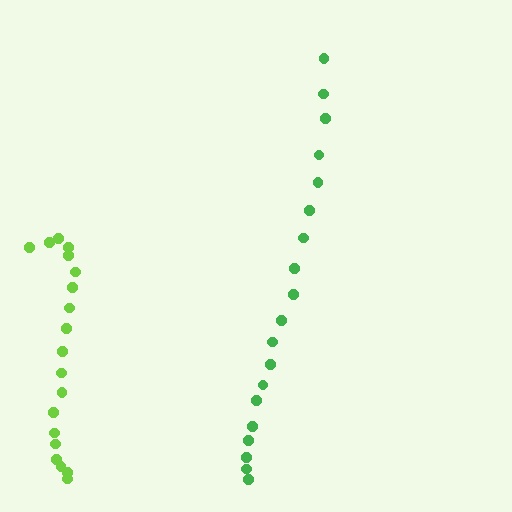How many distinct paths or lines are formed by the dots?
There are 2 distinct paths.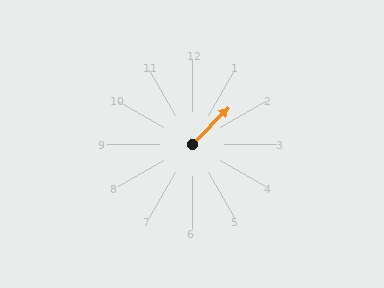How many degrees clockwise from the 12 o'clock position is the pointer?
Approximately 45 degrees.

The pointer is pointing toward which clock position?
Roughly 2 o'clock.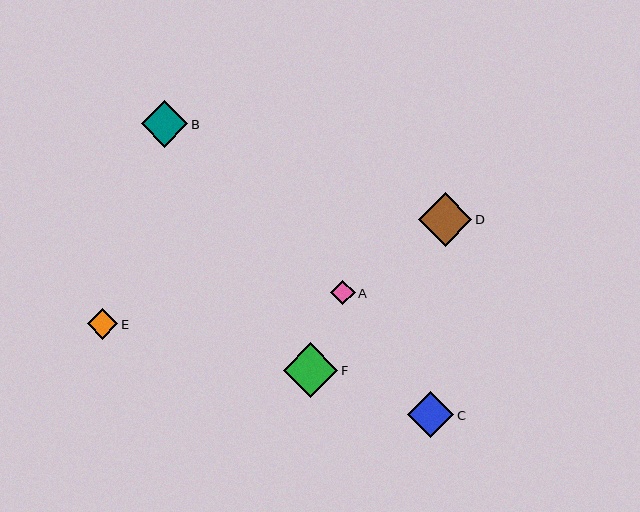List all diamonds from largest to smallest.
From largest to smallest: F, D, B, C, E, A.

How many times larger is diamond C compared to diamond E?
Diamond C is approximately 1.5 times the size of diamond E.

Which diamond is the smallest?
Diamond A is the smallest with a size of approximately 24 pixels.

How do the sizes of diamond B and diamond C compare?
Diamond B and diamond C are approximately the same size.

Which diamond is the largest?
Diamond F is the largest with a size of approximately 54 pixels.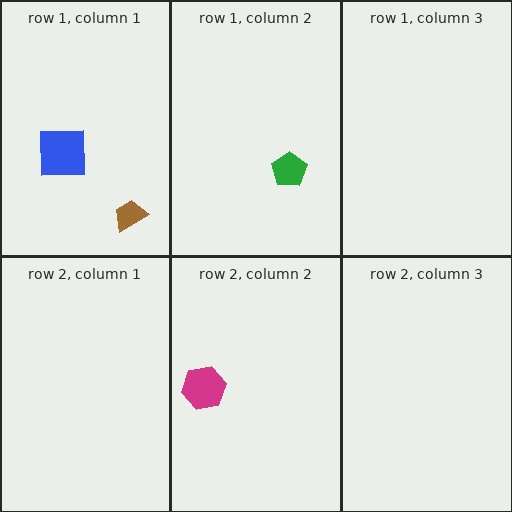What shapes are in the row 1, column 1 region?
The blue square, the brown trapezoid.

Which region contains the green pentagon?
The row 1, column 2 region.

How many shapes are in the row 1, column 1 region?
2.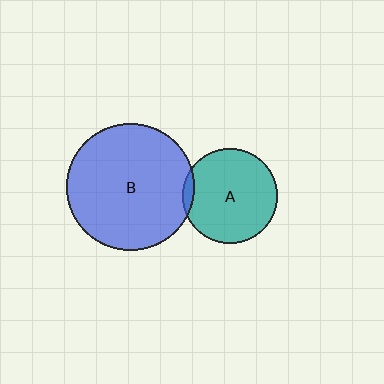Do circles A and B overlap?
Yes.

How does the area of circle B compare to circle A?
Approximately 1.8 times.